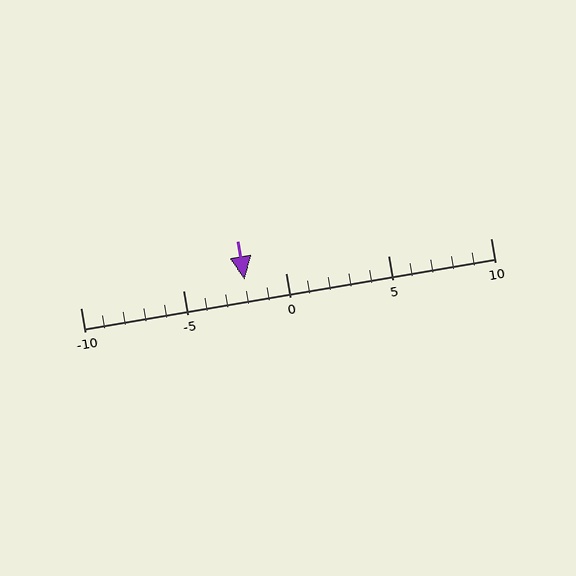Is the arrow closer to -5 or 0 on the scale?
The arrow is closer to 0.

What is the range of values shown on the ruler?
The ruler shows values from -10 to 10.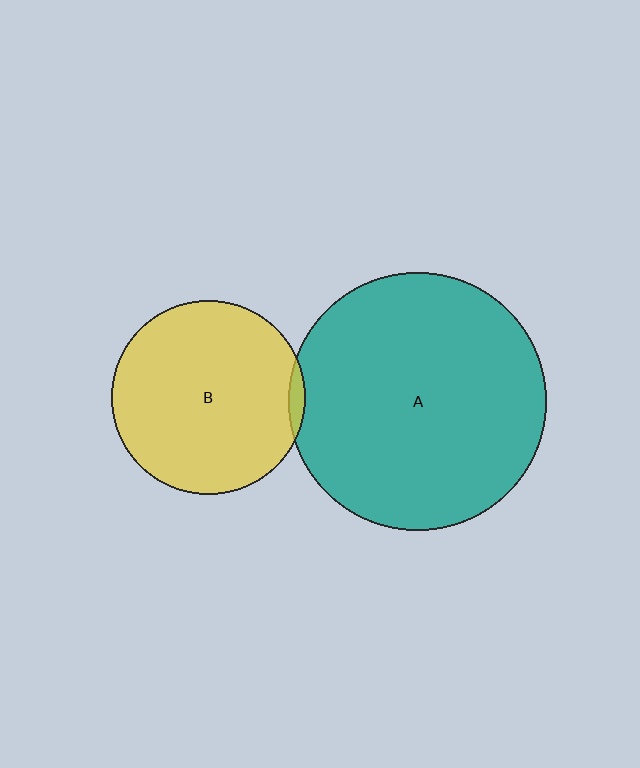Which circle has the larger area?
Circle A (teal).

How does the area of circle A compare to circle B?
Approximately 1.8 times.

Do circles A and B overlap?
Yes.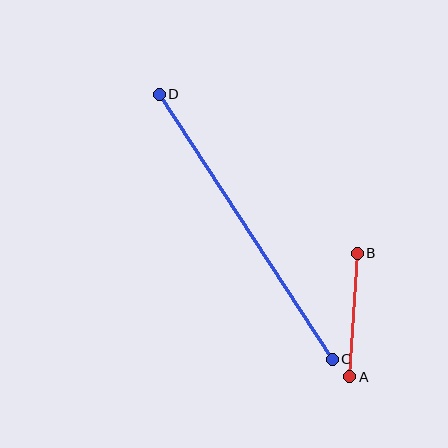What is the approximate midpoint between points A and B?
The midpoint is at approximately (354, 315) pixels.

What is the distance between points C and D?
The distance is approximately 316 pixels.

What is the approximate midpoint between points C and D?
The midpoint is at approximately (246, 227) pixels.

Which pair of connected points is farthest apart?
Points C and D are farthest apart.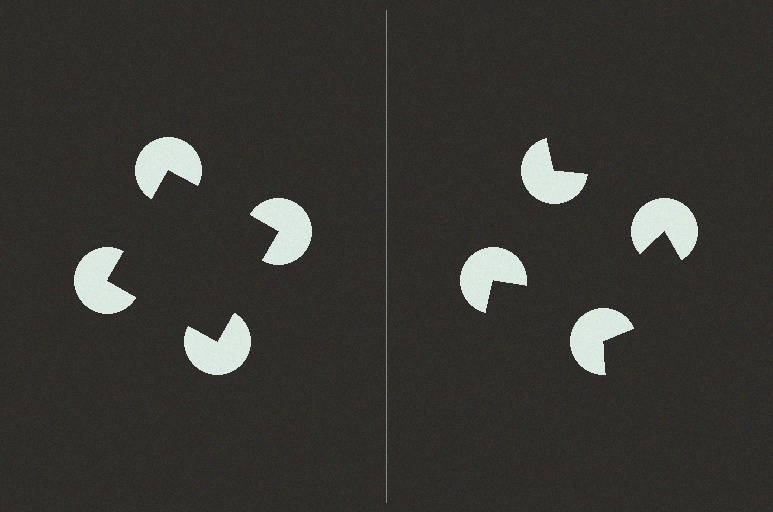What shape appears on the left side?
An illusory square.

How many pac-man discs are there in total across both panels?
8 — 4 on each side.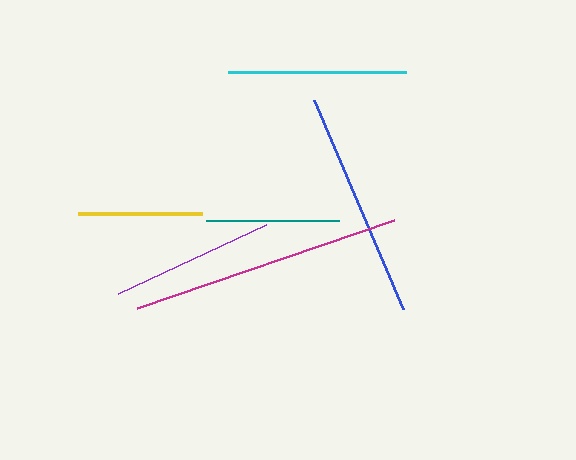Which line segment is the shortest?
The yellow line is the shortest at approximately 124 pixels.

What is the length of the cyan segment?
The cyan segment is approximately 178 pixels long.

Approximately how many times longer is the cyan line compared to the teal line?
The cyan line is approximately 1.3 times the length of the teal line.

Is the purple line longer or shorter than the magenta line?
The magenta line is longer than the purple line.